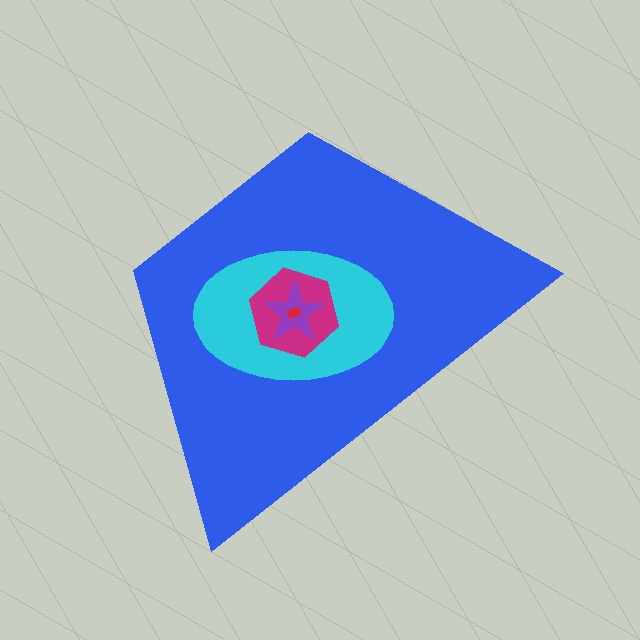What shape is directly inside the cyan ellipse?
The magenta hexagon.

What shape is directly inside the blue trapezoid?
The cyan ellipse.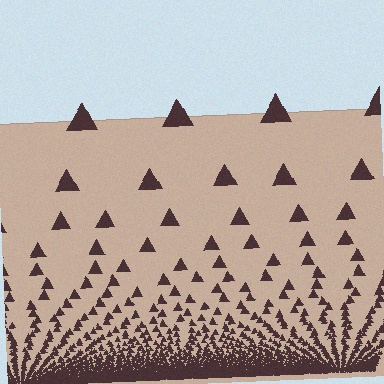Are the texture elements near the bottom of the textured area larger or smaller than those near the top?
Smaller. The gradient is inverted — elements near the bottom are smaller and denser.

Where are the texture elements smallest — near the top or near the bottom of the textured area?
Near the bottom.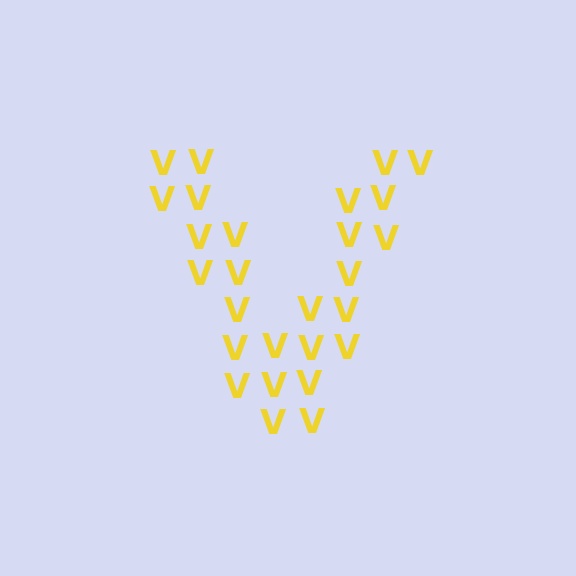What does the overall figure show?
The overall figure shows the letter V.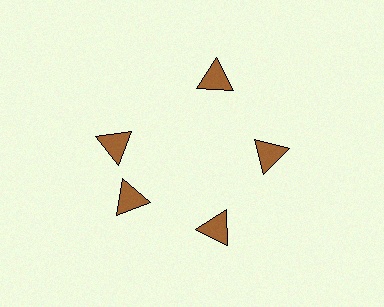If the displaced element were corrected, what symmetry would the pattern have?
It would have 5-fold rotational symmetry — the pattern would map onto itself every 72 degrees.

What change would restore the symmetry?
The symmetry would be restored by rotating it back into even spacing with its neighbors so that all 5 triangles sit at equal angles and equal distance from the center.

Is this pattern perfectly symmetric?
No. The 5 brown triangles are arranged in a ring, but one element near the 10 o'clock position is rotated out of alignment along the ring, breaking the 5-fold rotational symmetry.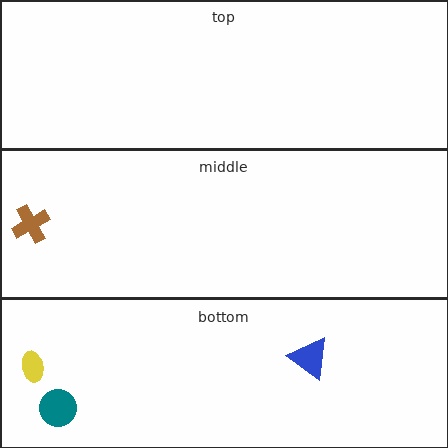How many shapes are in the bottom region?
3.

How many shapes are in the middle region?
1.